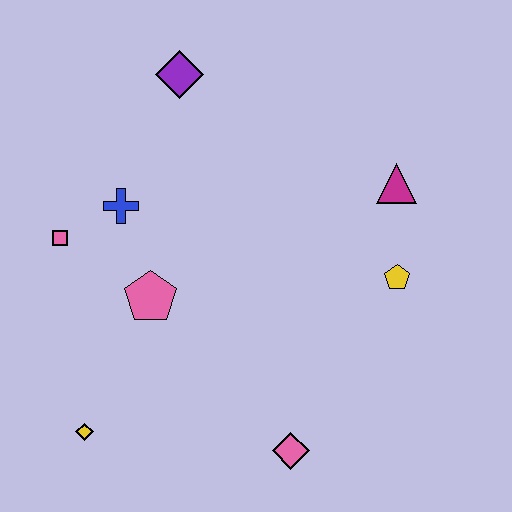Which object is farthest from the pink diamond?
The purple diamond is farthest from the pink diamond.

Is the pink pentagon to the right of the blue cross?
Yes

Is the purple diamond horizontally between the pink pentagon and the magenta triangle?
Yes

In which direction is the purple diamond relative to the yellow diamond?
The purple diamond is above the yellow diamond.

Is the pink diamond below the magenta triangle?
Yes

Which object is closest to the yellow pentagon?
The magenta triangle is closest to the yellow pentagon.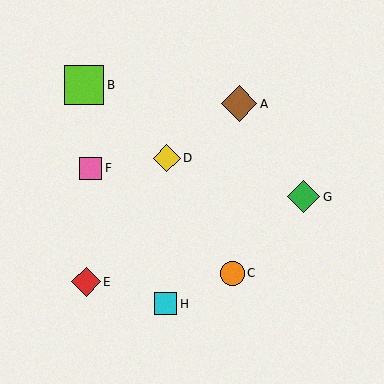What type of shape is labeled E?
Shape E is a red diamond.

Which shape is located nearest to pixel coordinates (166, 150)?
The yellow diamond (labeled D) at (167, 158) is nearest to that location.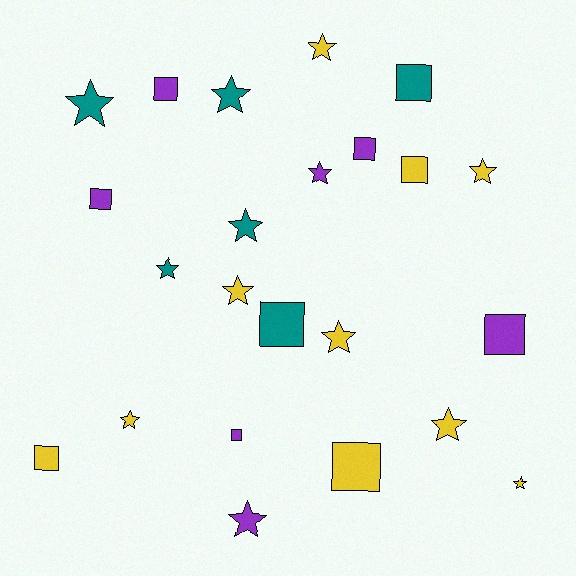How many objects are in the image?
There are 23 objects.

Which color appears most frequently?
Yellow, with 10 objects.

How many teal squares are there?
There are 2 teal squares.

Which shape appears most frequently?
Star, with 13 objects.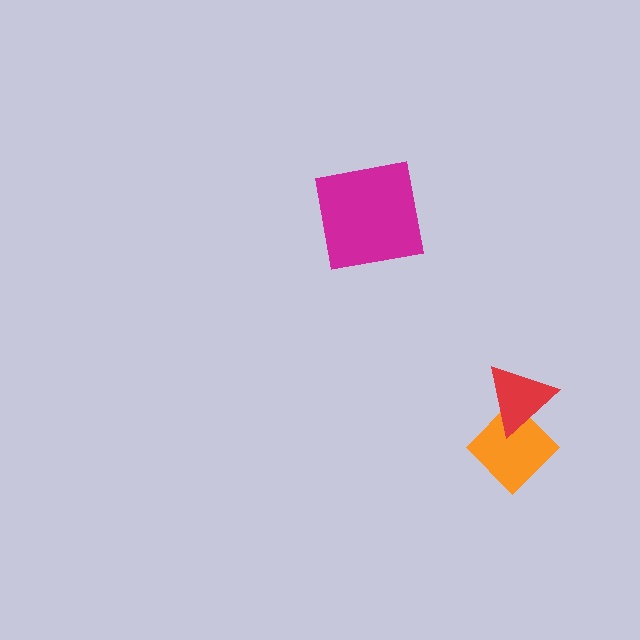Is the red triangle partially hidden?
No, no other shape covers it.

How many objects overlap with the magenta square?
0 objects overlap with the magenta square.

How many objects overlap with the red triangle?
1 object overlaps with the red triangle.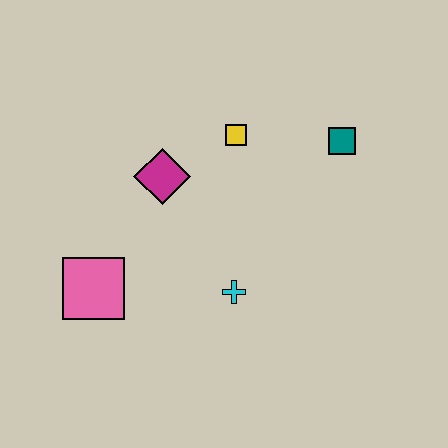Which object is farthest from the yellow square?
The pink square is farthest from the yellow square.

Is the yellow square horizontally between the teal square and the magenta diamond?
Yes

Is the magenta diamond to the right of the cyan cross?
No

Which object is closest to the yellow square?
The magenta diamond is closest to the yellow square.